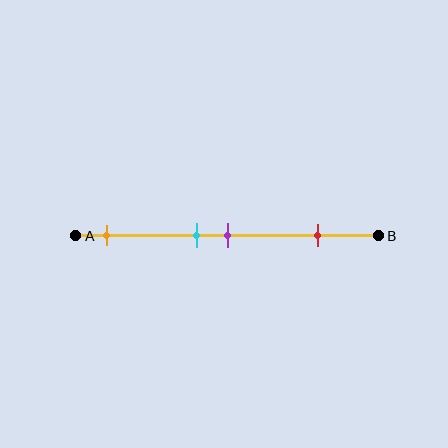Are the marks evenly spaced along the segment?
No, the marks are not evenly spaced.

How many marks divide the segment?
There are 4 marks dividing the segment.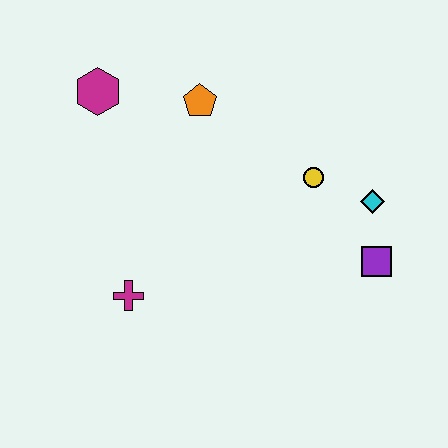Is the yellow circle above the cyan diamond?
Yes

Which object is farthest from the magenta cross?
The cyan diamond is farthest from the magenta cross.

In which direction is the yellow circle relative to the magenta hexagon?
The yellow circle is to the right of the magenta hexagon.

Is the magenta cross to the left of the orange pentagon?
Yes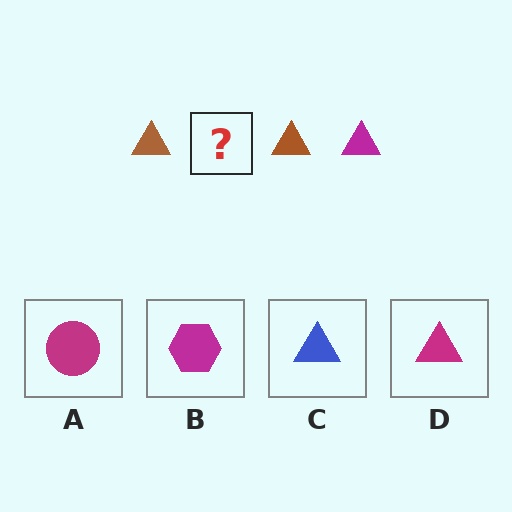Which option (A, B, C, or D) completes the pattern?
D.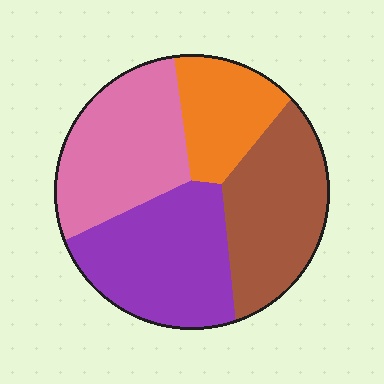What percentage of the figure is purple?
Purple takes up about one third (1/3) of the figure.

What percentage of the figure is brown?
Brown covers around 25% of the figure.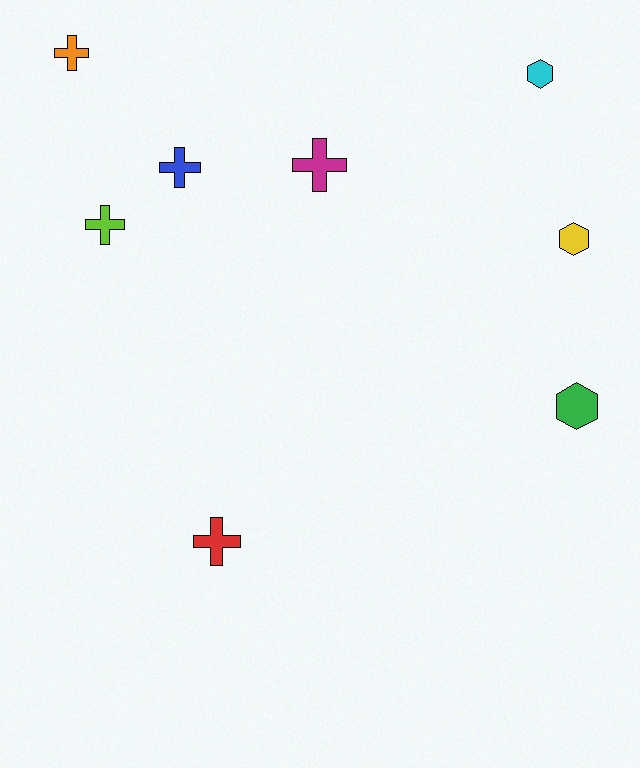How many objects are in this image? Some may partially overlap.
There are 8 objects.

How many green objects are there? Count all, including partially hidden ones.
There is 1 green object.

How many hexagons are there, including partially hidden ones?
There are 3 hexagons.